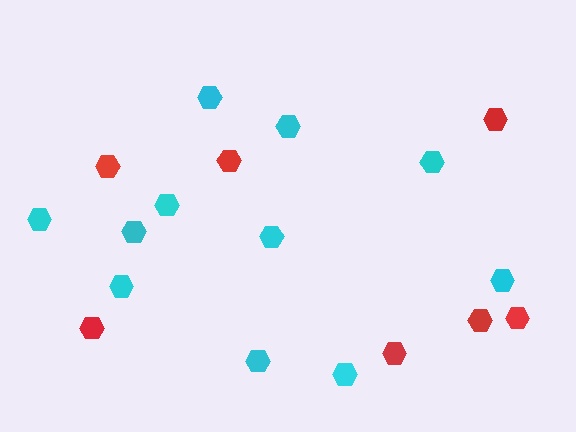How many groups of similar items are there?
There are 2 groups: one group of cyan hexagons (11) and one group of red hexagons (7).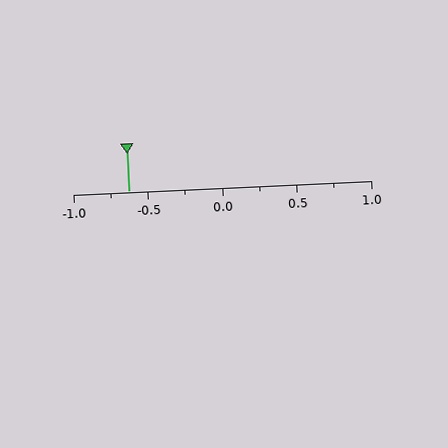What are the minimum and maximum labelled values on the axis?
The axis runs from -1.0 to 1.0.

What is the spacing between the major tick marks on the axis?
The major ticks are spaced 0.5 apart.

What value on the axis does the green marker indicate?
The marker indicates approximately -0.62.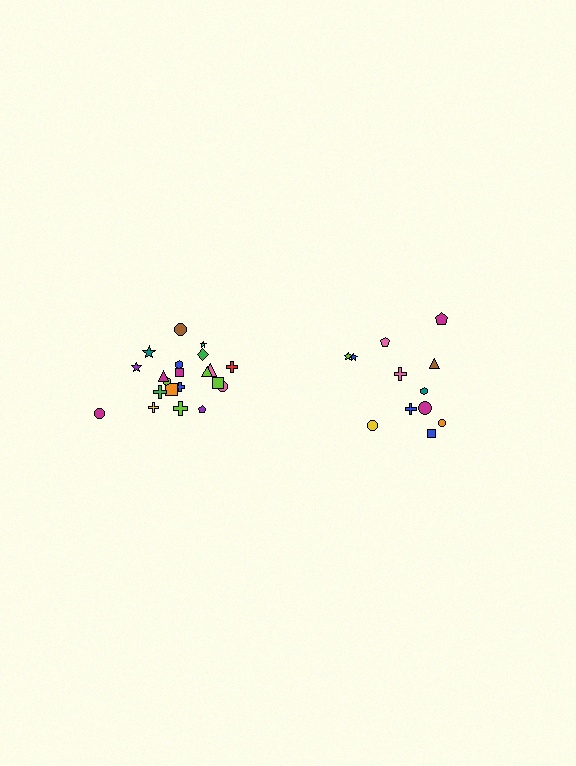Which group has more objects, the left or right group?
The left group.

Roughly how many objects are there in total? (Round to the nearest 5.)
Roughly 35 objects in total.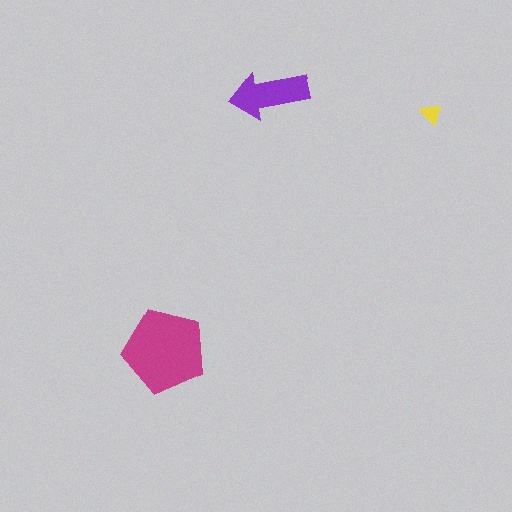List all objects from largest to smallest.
The magenta pentagon, the purple arrow, the yellow triangle.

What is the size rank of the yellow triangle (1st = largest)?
3rd.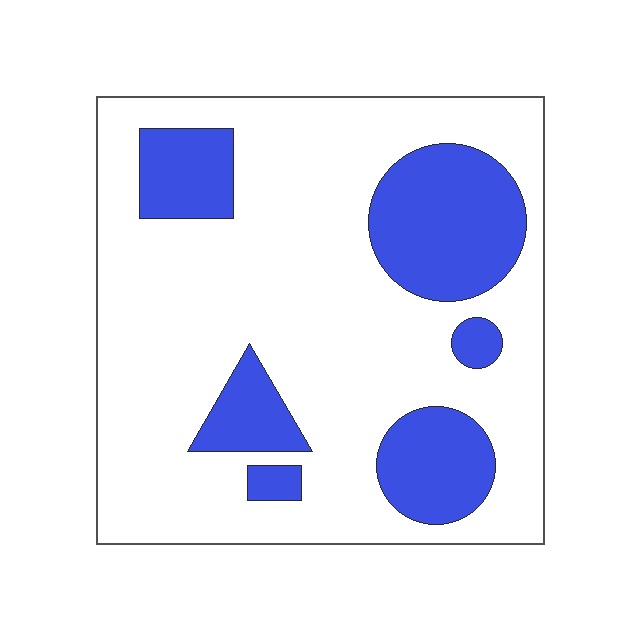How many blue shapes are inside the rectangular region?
6.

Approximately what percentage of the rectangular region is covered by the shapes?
Approximately 25%.